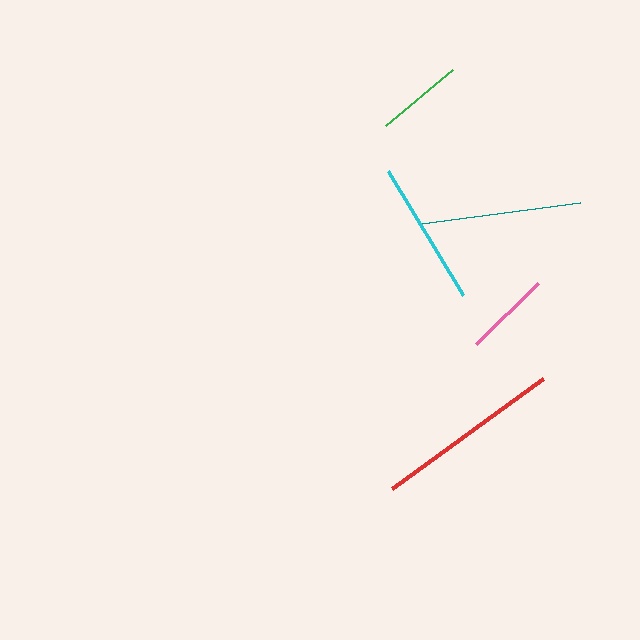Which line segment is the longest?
The red line is the longest at approximately 186 pixels.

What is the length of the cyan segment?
The cyan segment is approximately 145 pixels long.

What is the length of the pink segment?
The pink segment is approximately 87 pixels long.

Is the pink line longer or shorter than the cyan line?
The cyan line is longer than the pink line.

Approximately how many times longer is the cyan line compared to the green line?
The cyan line is approximately 1.7 times the length of the green line.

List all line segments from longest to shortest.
From longest to shortest: red, teal, cyan, pink, green.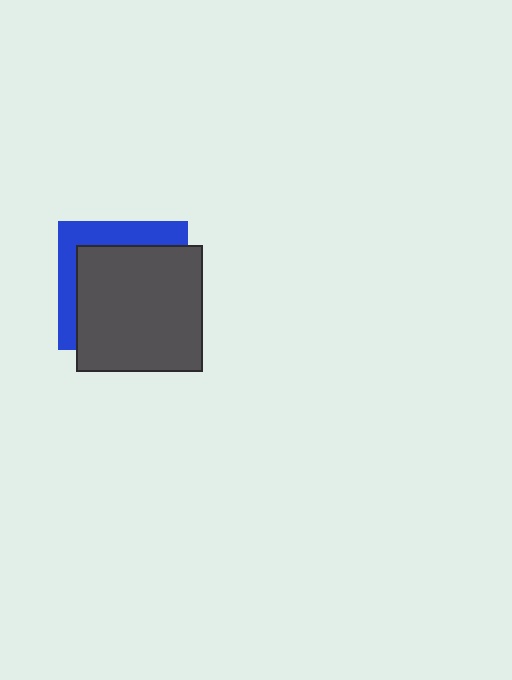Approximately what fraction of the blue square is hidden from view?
Roughly 70% of the blue square is hidden behind the dark gray square.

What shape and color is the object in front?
The object in front is a dark gray square.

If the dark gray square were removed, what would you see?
You would see the complete blue square.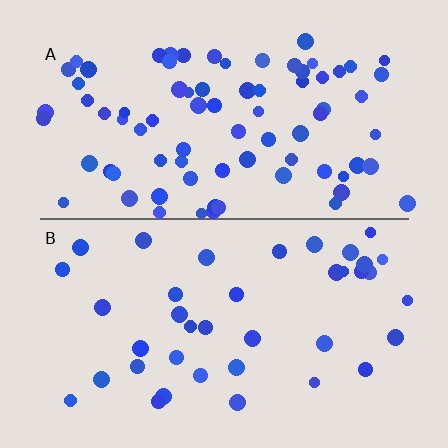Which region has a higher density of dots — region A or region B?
A (the top).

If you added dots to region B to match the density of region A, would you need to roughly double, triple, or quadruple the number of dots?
Approximately double.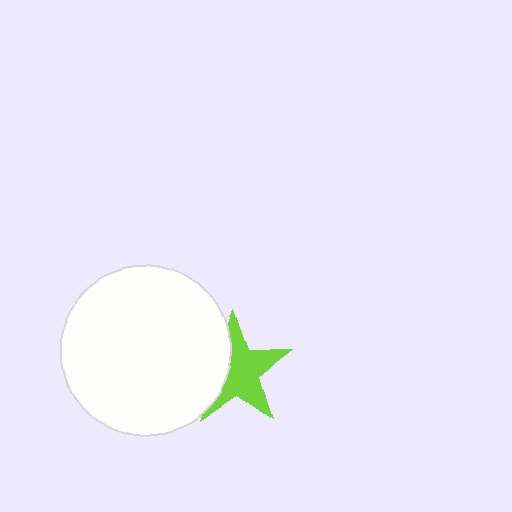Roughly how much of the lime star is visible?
About half of it is visible (roughly 65%).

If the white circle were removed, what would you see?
You would see the complete lime star.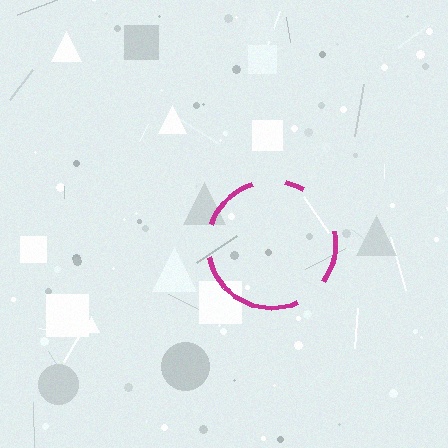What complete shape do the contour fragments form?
The contour fragments form a circle.